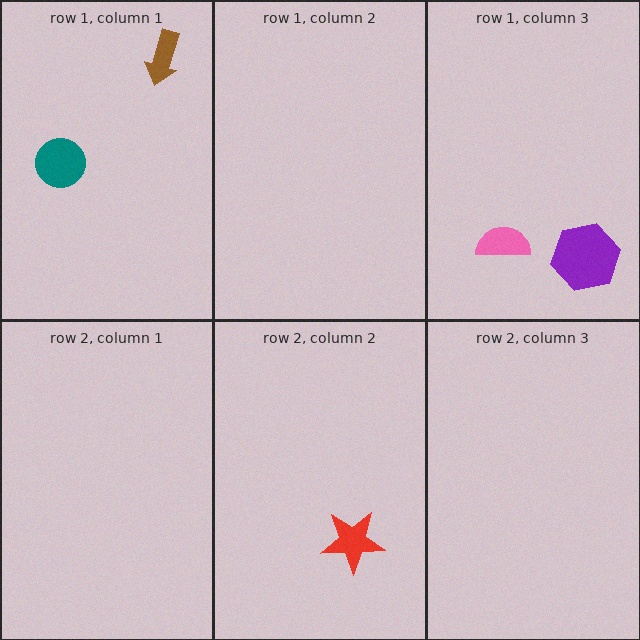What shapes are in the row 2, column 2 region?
The red star.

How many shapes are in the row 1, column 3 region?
2.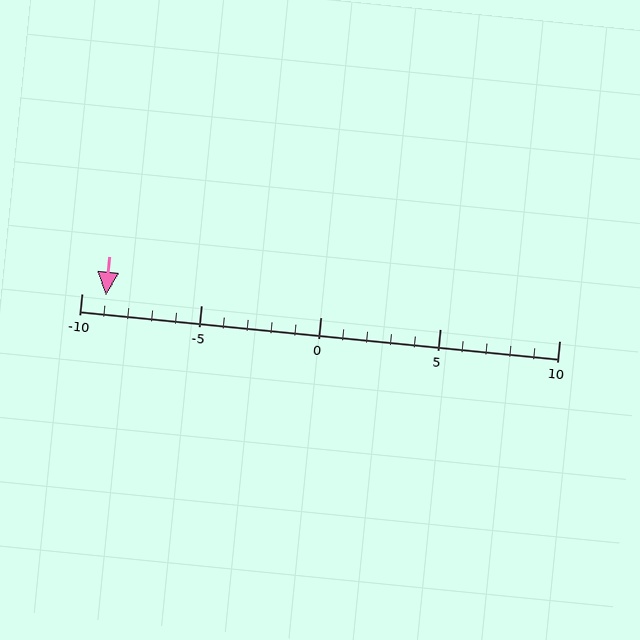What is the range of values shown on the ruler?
The ruler shows values from -10 to 10.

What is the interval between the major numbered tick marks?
The major tick marks are spaced 5 units apart.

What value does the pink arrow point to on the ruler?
The pink arrow points to approximately -9.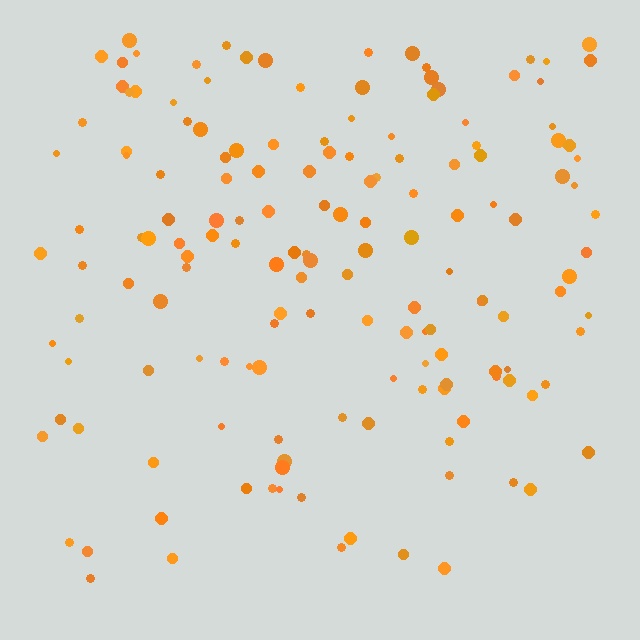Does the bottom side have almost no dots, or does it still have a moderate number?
Still a moderate number, just noticeably fewer than the top.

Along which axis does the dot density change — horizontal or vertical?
Vertical.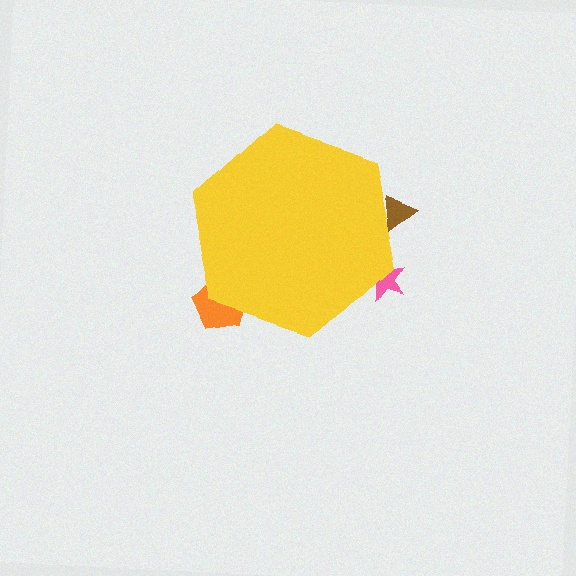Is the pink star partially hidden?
Yes, the pink star is partially hidden behind the yellow hexagon.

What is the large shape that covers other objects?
A yellow hexagon.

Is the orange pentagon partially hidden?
Yes, the orange pentagon is partially hidden behind the yellow hexagon.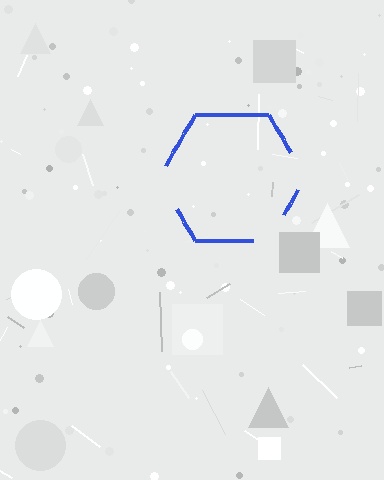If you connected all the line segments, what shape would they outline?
They would outline a hexagon.